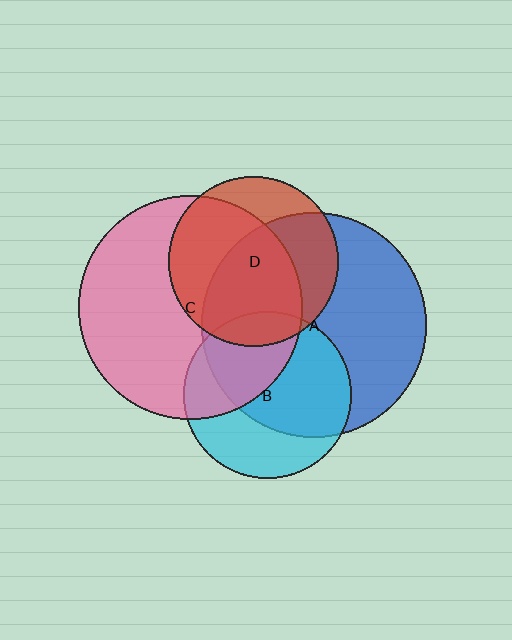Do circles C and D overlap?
Yes.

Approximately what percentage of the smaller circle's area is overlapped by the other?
Approximately 65%.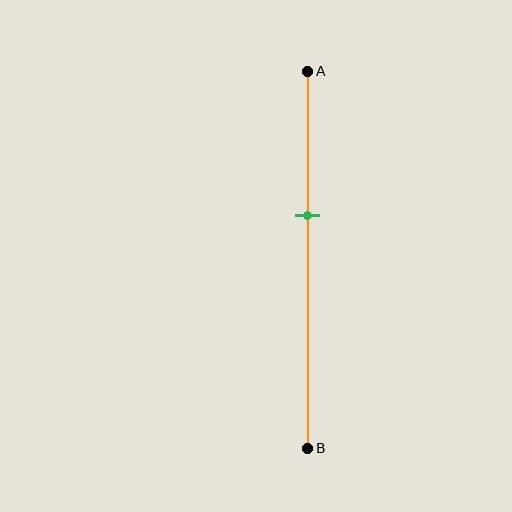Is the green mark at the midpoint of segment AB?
No, the mark is at about 40% from A, not at the 50% midpoint.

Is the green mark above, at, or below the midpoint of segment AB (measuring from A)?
The green mark is above the midpoint of segment AB.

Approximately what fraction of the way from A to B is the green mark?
The green mark is approximately 40% of the way from A to B.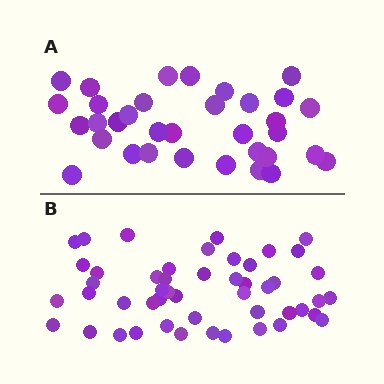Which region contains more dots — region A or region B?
Region B (the bottom region) has more dots.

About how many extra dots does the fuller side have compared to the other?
Region B has approximately 15 more dots than region A.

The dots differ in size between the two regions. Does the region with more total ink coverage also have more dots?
No. Region A has more total ink coverage because its dots are larger, but region B actually contains more individual dots. Total area can be misleading — the number of items is what matters here.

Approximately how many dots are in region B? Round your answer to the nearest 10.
About 50 dots. (The exact count is 49, which rounds to 50.)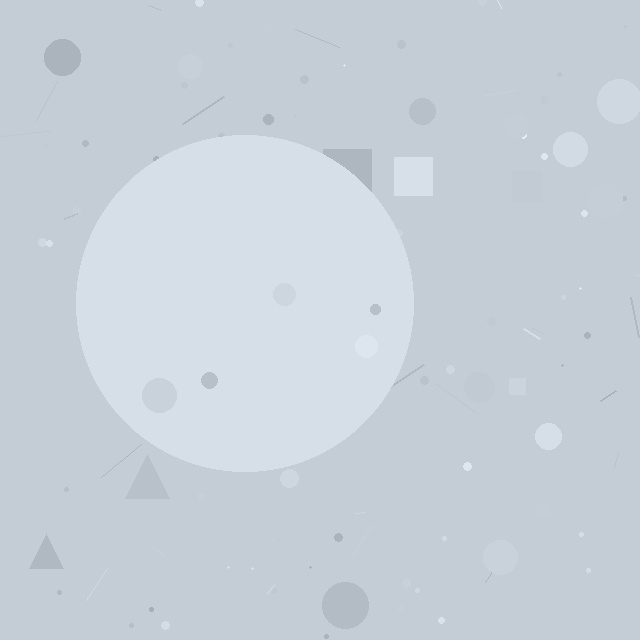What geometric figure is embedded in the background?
A circle is embedded in the background.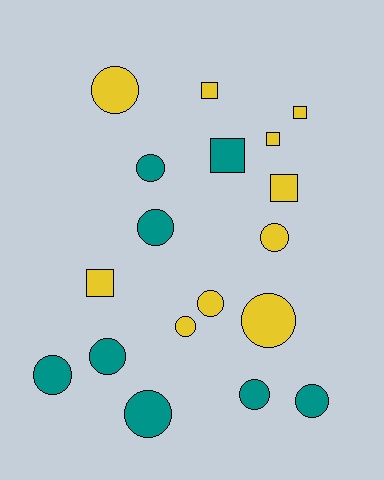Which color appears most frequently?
Yellow, with 10 objects.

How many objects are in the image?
There are 18 objects.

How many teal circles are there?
There are 7 teal circles.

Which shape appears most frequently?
Circle, with 12 objects.